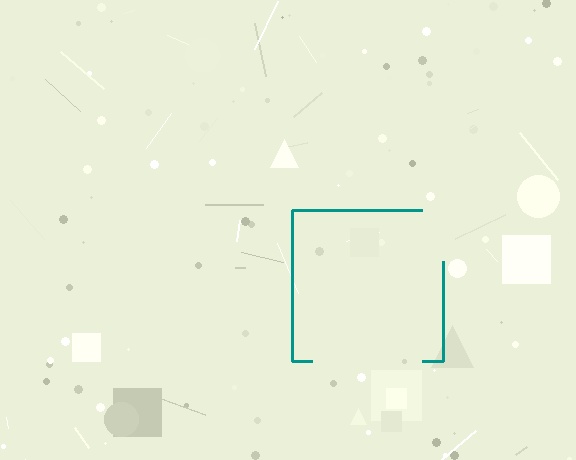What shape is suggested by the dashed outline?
The dashed outline suggests a square.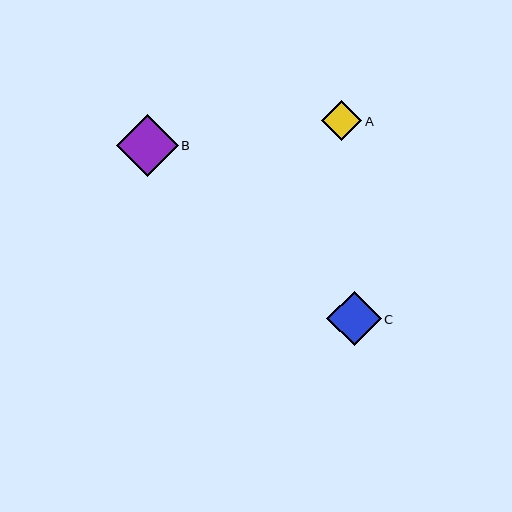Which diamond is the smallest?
Diamond A is the smallest with a size of approximately 40 pixels.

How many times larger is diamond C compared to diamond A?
Diamond C is approximately 1.4 times the size of diamond A.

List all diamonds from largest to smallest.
From largest to smallest: B, C, A.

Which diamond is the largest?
Diamond B is the largest with a size of approximately 62 pixels.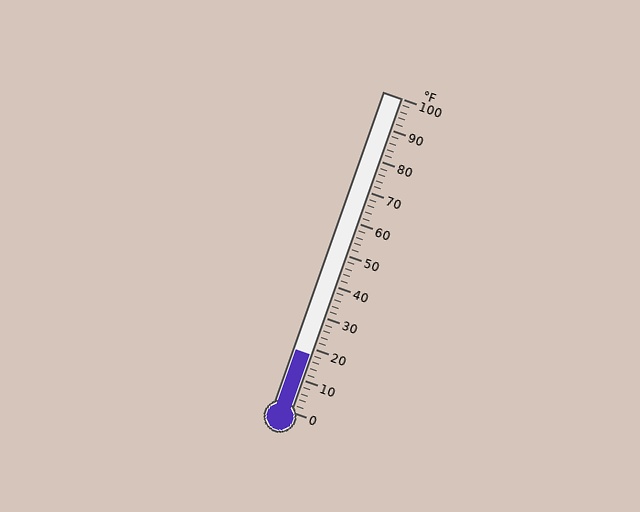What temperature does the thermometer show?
The thermometer shows approximately 18°F.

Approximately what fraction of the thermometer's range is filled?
The thermometer is filled to approximately 20% of its range.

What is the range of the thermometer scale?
The thermometer scale ranges from 0°F to 100°F.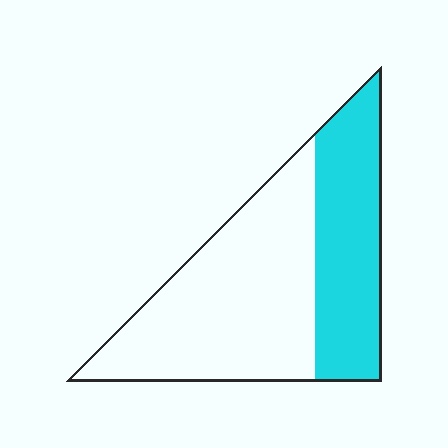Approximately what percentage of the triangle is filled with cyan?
Approximately 40%.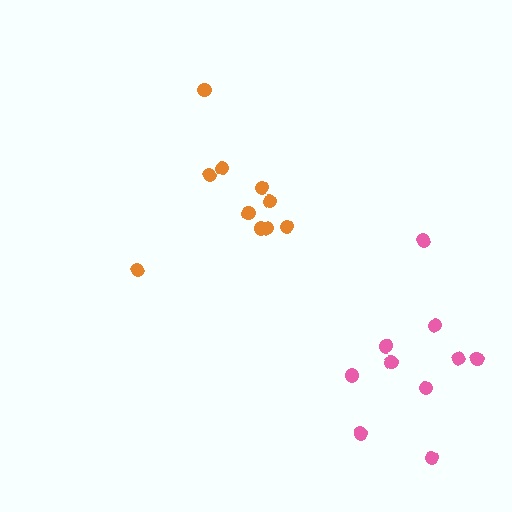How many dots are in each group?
Group 1: 10 dots, Group 2: 10 dots (20 total).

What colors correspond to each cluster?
The clusters are colored: orange, pink.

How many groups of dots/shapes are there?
There are 2 groups.